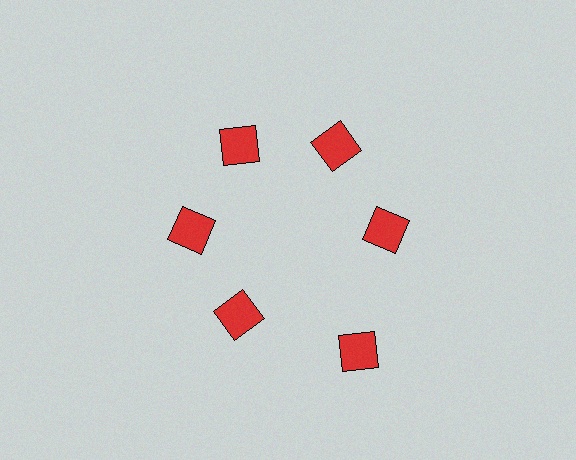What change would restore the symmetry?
The symmetry would be restored by moving it inward, back onto the ring so that all 6 squares sit at equal angles and equal distance from the center.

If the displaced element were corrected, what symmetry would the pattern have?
It would have 6-fold rotational symmetry — the pattern would map onto itself every 60 degrees.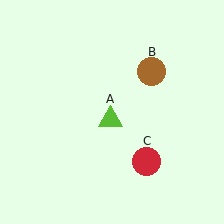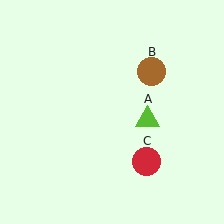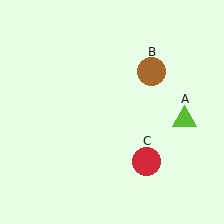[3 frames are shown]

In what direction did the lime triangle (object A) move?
The lime triangle (object A) moved right.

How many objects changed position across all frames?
1 object changed position: lime triangle (object A).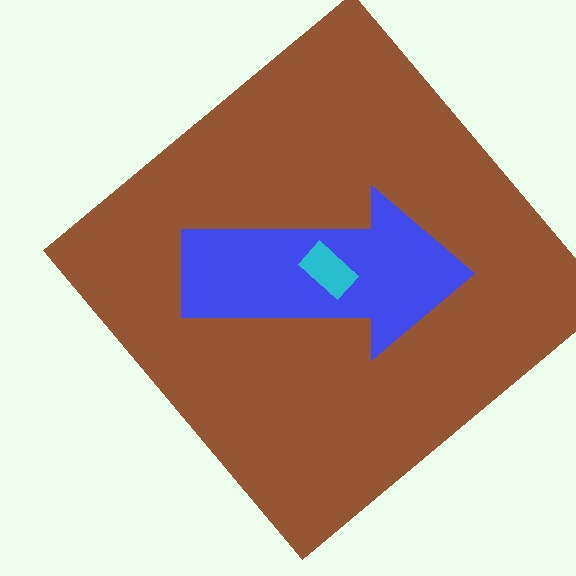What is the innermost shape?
The cyan rectangle.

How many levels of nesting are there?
3.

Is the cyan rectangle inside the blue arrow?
Yes.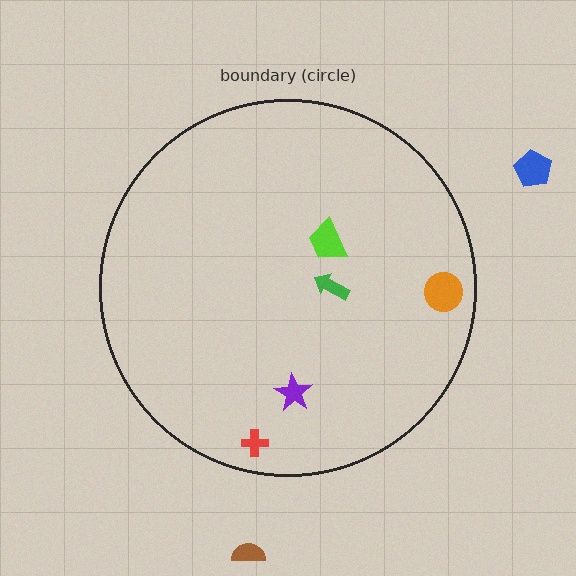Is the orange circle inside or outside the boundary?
Inside.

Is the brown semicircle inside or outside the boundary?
Outside.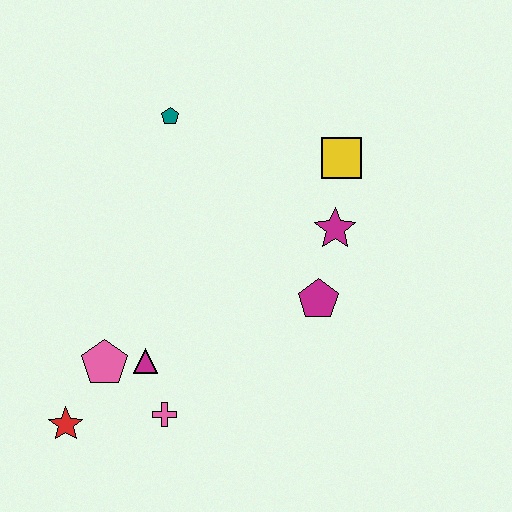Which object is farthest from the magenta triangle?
The yellow square is farthest from the magenta triangle.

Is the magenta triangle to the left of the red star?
No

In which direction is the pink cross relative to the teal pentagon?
The pink cross is below the teal pentagon.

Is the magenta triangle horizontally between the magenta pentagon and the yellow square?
No